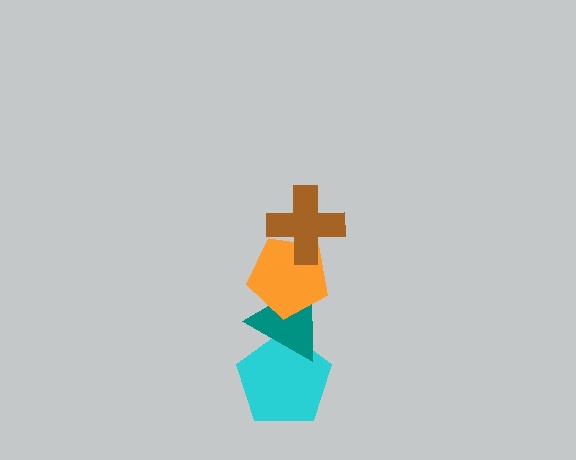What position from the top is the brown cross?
The brown cross is 1st from the top.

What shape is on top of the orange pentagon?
The brown cross is on top of the orange pentagon.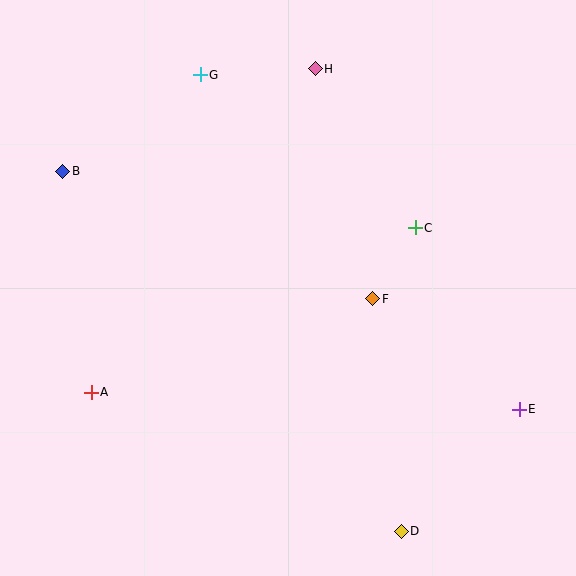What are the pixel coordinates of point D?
Point D is at (401, 531).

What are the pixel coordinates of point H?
Point H is at (315, 69).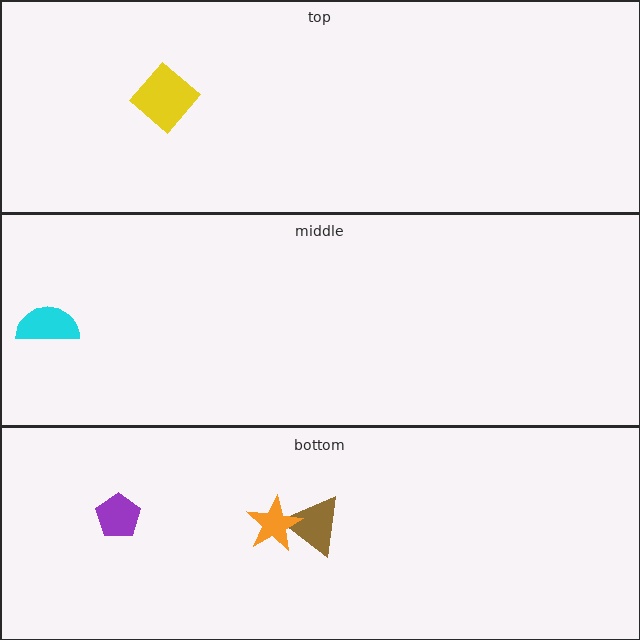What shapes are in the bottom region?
The brown triangle, the orange star, the purple pentagon.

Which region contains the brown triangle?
The bottom region.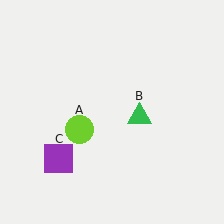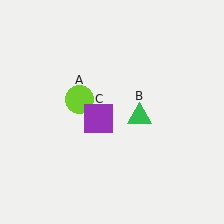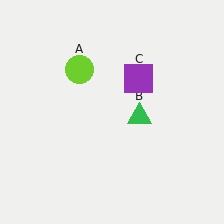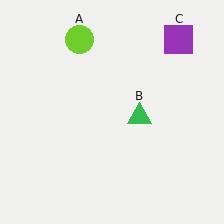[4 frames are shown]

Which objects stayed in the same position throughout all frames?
Green triangle (object B) remained stationary.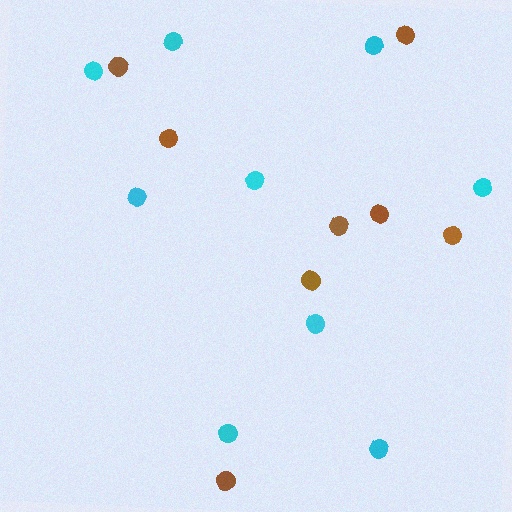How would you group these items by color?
There are 2 groups: one group of cyan circles (9) and one group of brown circles (8).